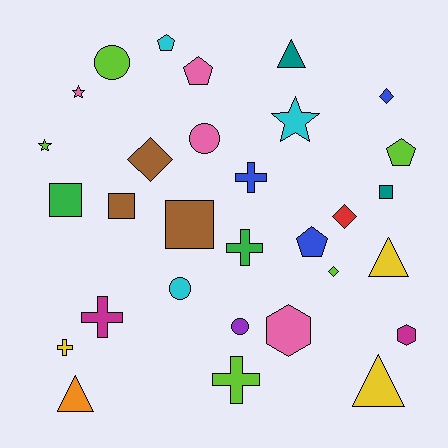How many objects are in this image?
There are 30 objects.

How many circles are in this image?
There are 4 circles.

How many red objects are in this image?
There is 1 red object.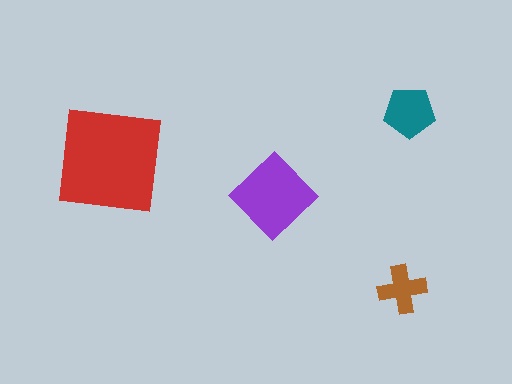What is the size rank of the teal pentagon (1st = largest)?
3rd.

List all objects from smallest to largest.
The brown cross, the teal pentagon, the purple diamond, the red square.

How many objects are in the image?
There are 4 objects in the image.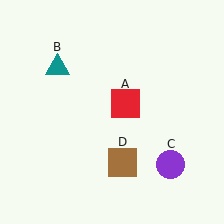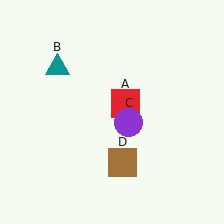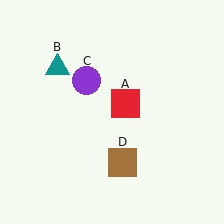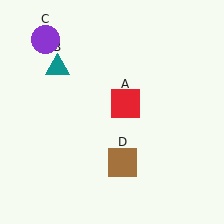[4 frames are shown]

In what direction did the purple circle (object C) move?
The purple circle (object C) moved up and to the left.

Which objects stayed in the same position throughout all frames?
Red square (object A) and teal triangle (object B) and brown square (object D) remained stationary.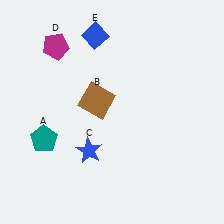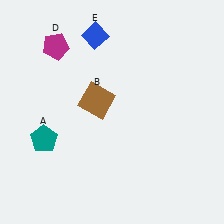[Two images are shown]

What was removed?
The blue star (C) was removed in Image 2.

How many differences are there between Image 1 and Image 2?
There is 1 difference between the two images.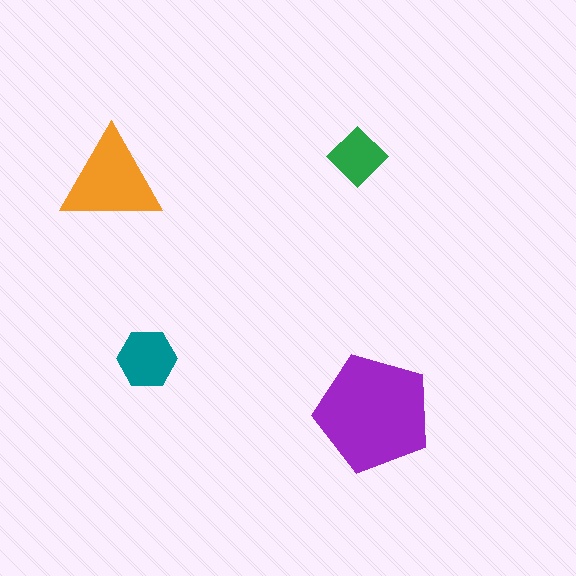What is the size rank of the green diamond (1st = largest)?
4th.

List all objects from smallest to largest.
The green diamond, the teal hexagon, the orange triangle, the purple pentagon.